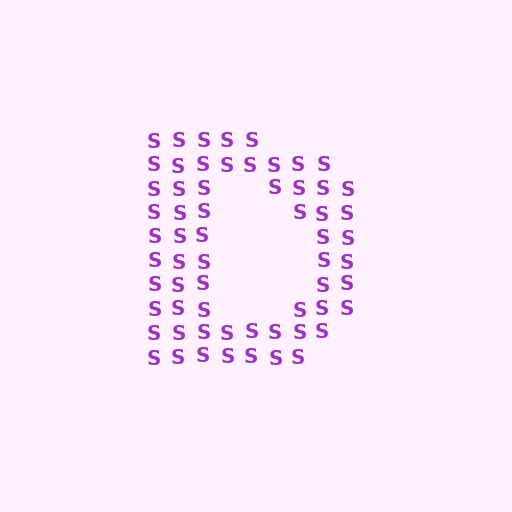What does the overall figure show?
The overall figure shows the letter D.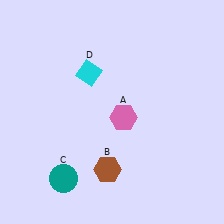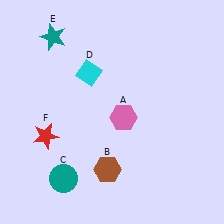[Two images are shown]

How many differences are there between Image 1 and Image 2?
There are 2 differences between the two images.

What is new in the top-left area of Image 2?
A teal star (E) was added in the top-left area of Image 2.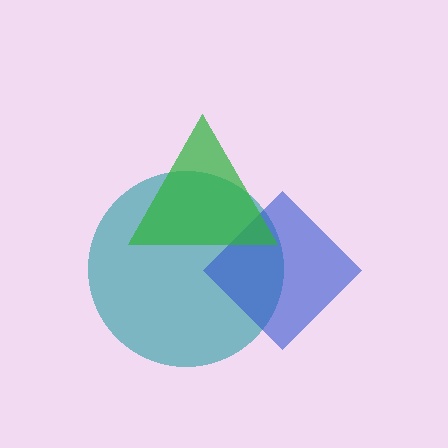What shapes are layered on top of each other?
The layered shapes are: a teal circle, a blue diamond, a green triangle.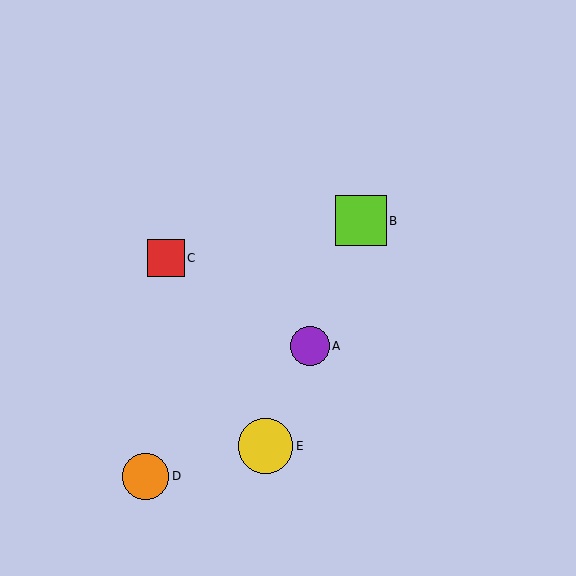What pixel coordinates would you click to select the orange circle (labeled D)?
Click at (146, 476) to select the orange circle D.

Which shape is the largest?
The yellow circle (labeled E) is the largest.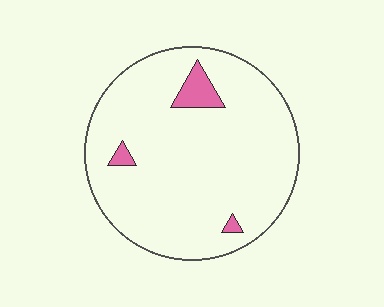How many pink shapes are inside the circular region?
3.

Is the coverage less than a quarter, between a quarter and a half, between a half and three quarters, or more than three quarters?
Less than a quarter.